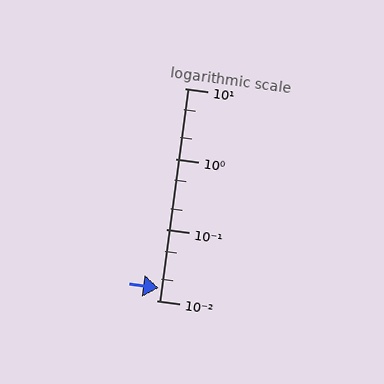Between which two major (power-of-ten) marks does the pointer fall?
The pointer is between 0.01 and 0.1.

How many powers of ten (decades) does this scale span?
The scale spans 3 decades, from 0.01 to 10.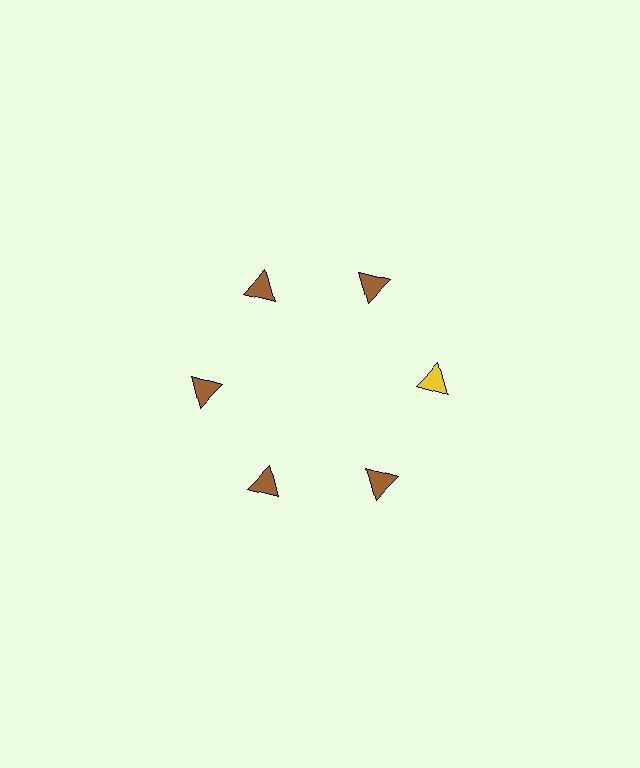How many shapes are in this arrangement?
There are 6 shapes arranged in a ring pattern.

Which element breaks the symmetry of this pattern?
The yellow triangle at roughly the 3 o'clock position breaks the symmetry. All other shapes are brown triangles.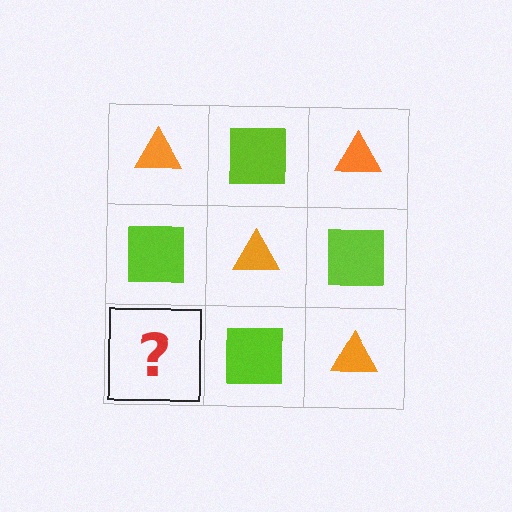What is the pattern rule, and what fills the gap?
The rule is that it alternates orange triangle and lime square in a checkerboard pattern. The gap should be filled with an orange triangle.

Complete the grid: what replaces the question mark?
The question mark should be replaced with an orange triangle.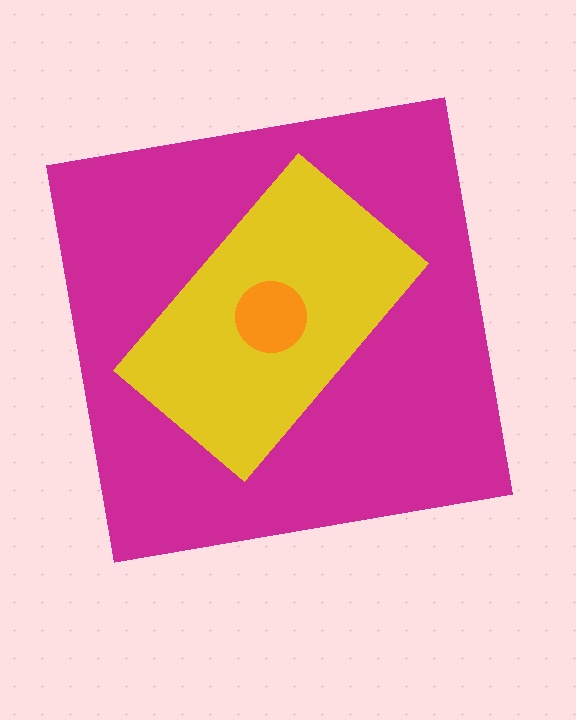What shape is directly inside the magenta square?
The yellow rectangle.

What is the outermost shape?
The magenta square.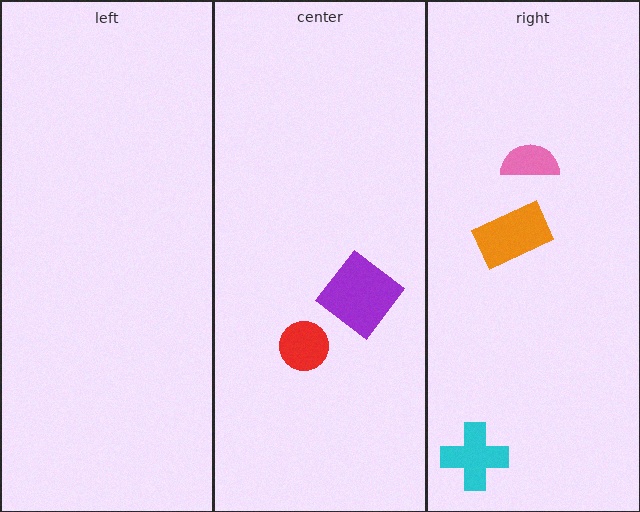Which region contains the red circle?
The center region.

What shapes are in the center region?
The purple diamond, the red circle.